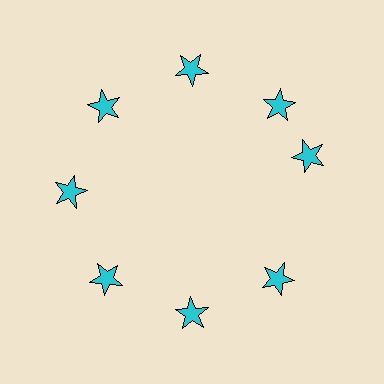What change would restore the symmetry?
The symmetry would be restored by rotating it back into even spacing with its neighbors so that all 8 stars sit at equal angles and equal distance from the center.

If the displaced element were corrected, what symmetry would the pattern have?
It would have 8-fold rotational symmetry — the pattern would map onto itself every 45 degrees.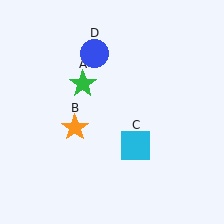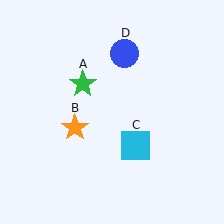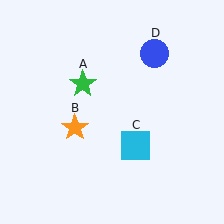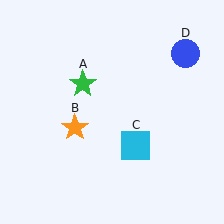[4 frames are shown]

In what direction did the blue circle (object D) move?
The blue circle (object D) moved right.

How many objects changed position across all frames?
1 object changed position: blue circle (object D).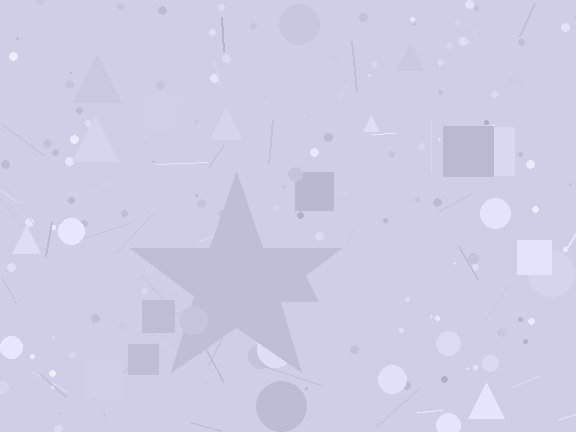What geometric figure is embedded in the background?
A star is embedded in the background.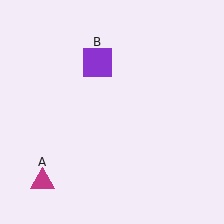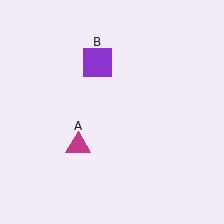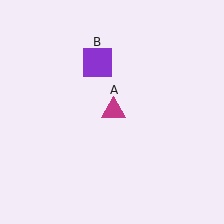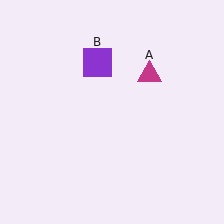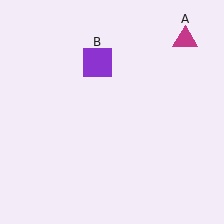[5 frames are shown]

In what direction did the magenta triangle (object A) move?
The magenta triangle (object A) moved up and to the right.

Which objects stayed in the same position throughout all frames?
Purple square (object B) remained stationary.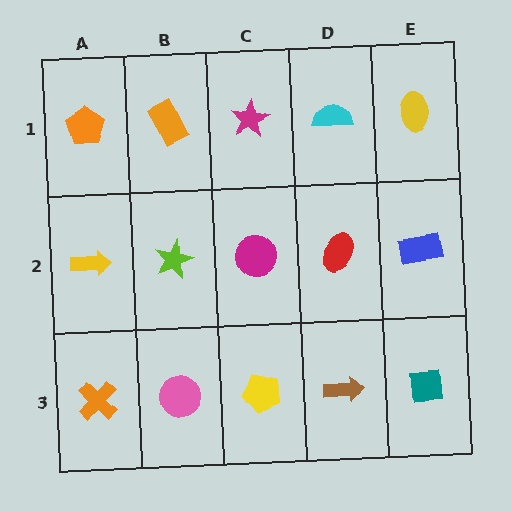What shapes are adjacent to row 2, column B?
An orange rectangle (row 1, column B), a pink circle (row 3, column B), a yellow arrow (row 2, column A), a magenta circle (row 2, column C).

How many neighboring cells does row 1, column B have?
3.